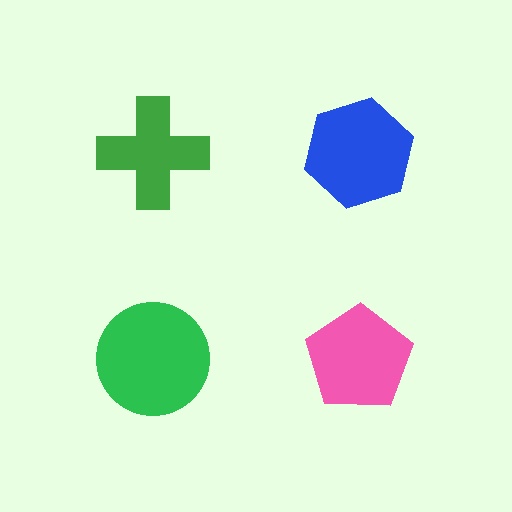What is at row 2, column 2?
A pink pentagon.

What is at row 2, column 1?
A green circle.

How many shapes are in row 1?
2 shapes.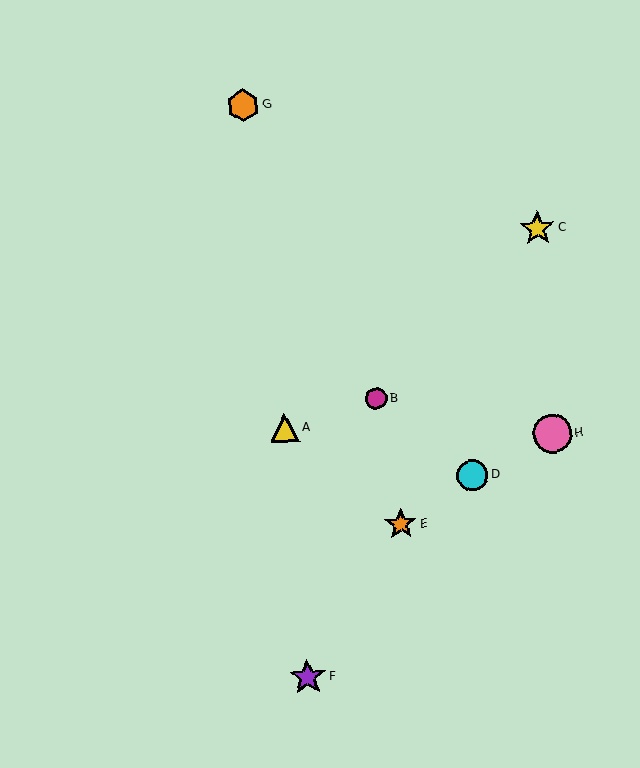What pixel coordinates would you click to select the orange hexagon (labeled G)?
Click at (243, 105) to select the orange hexagon G.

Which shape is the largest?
The pink circle (labeled H) is the largest.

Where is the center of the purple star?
The center of the purple star is at (308, 677).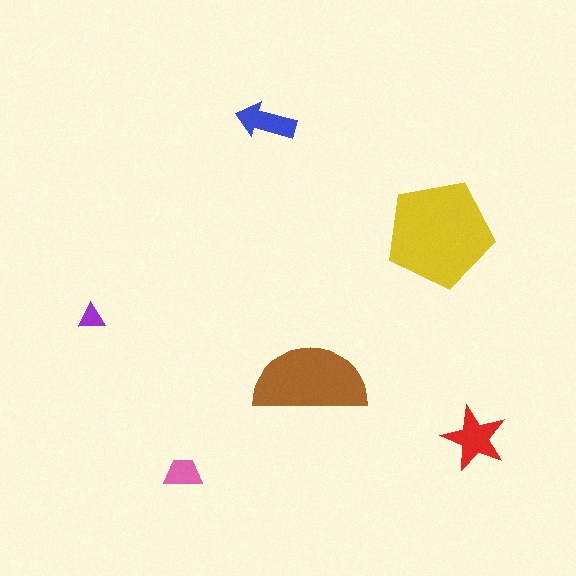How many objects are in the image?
There are 6 objects in the image.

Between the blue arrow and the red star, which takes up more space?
The red star.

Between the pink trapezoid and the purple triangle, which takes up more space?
The pink trapezoid.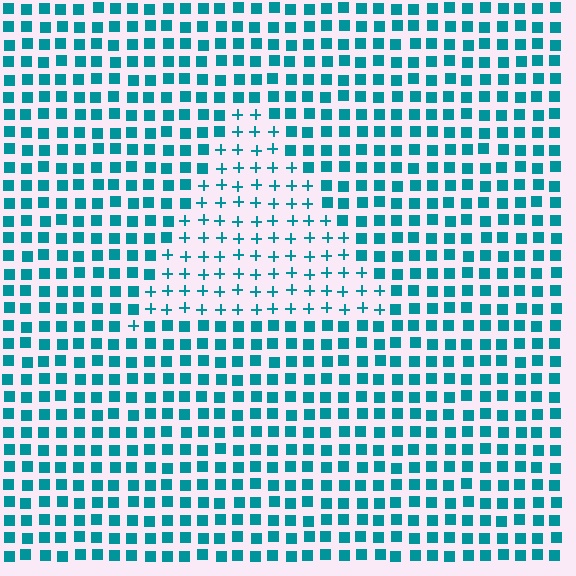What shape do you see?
I see a triangle.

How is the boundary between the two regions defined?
The boundary is defined by a change in element shape: plus signs inside vs. squares outside. All elements share the same color and spacing.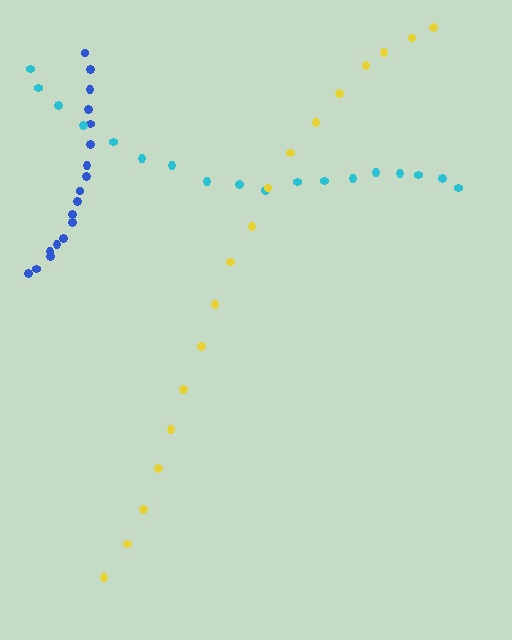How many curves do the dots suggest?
There are 3 distinct paths.